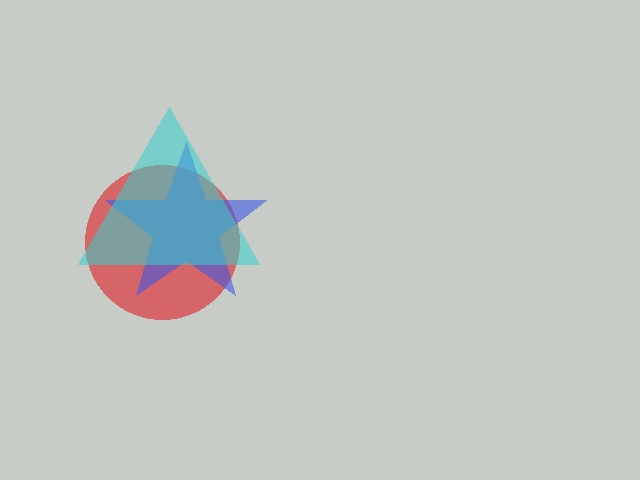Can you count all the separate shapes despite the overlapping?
Yes, there are 3 separate shapes.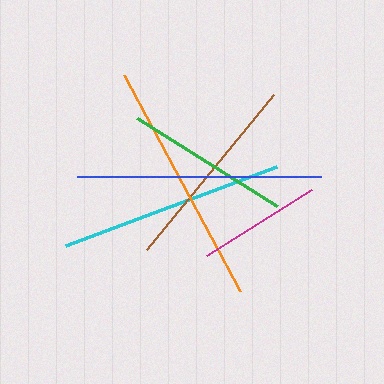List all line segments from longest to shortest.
From longest to shortest: orange, blue, cyan, brown, green, magenta.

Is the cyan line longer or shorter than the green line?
The cyan line is longer than the green line.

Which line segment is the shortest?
The magenta line is the shortest at approximately 124 pixels.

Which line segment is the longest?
The orange line is the longest at approximately 245 pixels.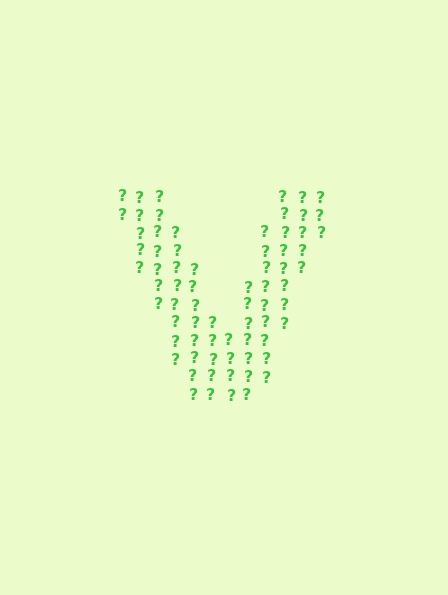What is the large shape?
The large shape is the letter V.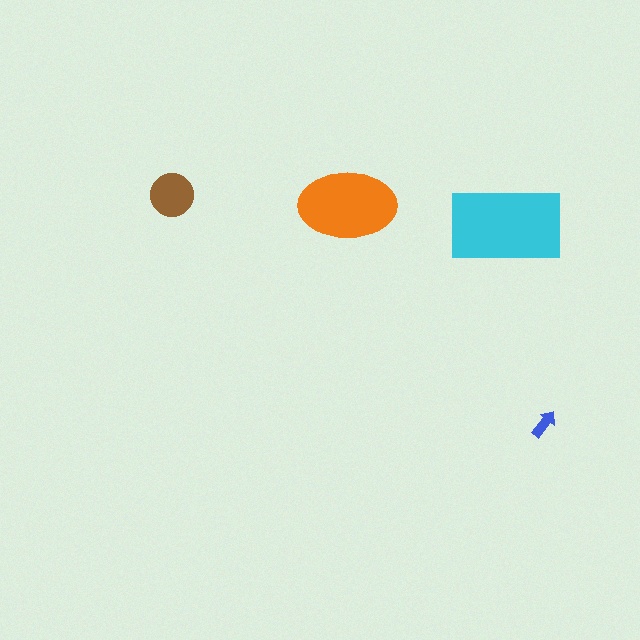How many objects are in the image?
There are 4 objects in the image.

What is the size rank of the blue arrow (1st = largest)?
4th.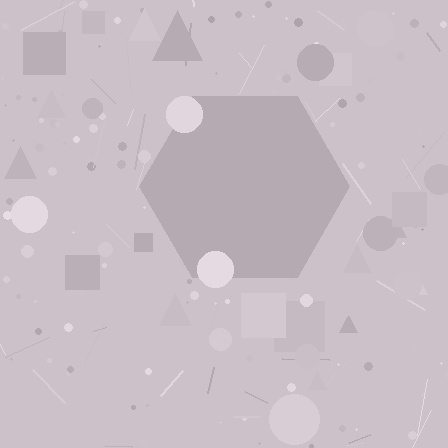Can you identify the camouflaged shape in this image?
The camouflaged shape is a hexagon.